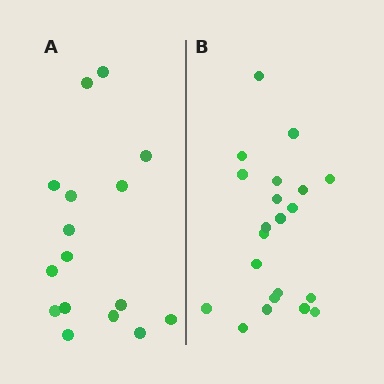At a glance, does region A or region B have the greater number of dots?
Region B (the right region) has more dots.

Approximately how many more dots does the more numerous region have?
Region B has about 5 more dots than region A.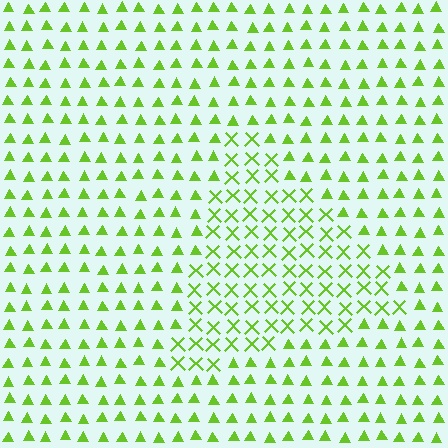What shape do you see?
I see a triangle.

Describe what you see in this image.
The image is filled with small lime elements arranged in a uniform grid. A triangle-shaped region contains X marks, while the surrounding area contains triangles. The boundary is defined purely by the change in element shape.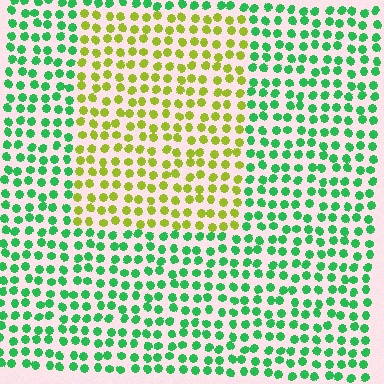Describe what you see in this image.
The image is filled with small green elements in a uniform arrangement. A rectangle-shaped region is visible where the elements are tinted to a slightly different hue, forming a subtle color boundary.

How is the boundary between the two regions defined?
The boundary is defined purely by a slight shift in hue (about 62 degrees). Spacing, size, and orientation are identical on both sides.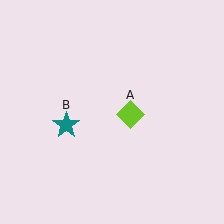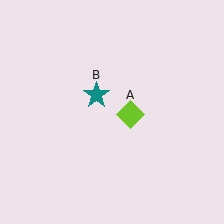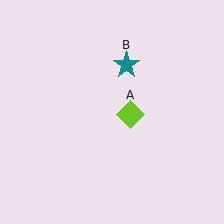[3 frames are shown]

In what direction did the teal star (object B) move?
The teal star (object B) moved up and to the right.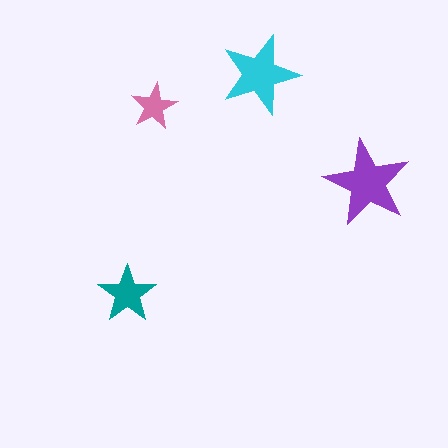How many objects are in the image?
There are 4 objects in the image.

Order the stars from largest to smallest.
the purple one, the cyan one, the teal one, the pink one.